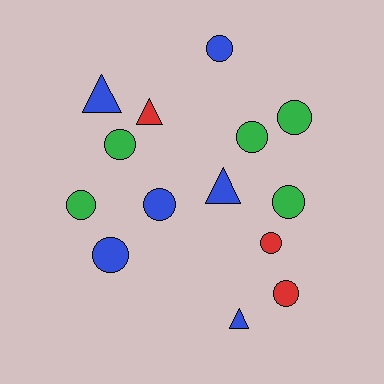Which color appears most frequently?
Blue, with 6 objects.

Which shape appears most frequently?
Circle, with 10 objects.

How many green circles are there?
There are 5 green circles.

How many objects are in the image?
There are 14 objects.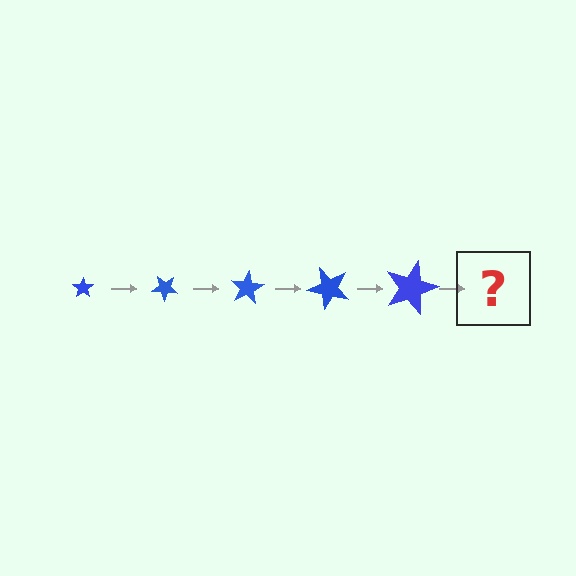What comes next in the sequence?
The next element should be a star, larger than the previous one and rotated 200 degrees from the start.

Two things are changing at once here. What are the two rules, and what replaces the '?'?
The two rules are that the star grows larger each step and it rotates 40 degrees each step. The '?' should be a star, larger than the previous one and rotated 200 degrees from the start.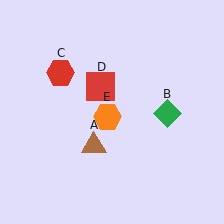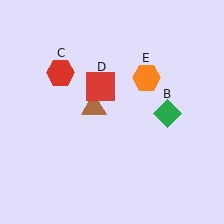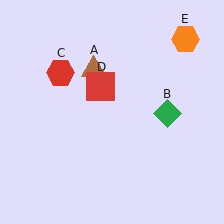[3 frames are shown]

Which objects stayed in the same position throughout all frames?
Green diamond (object B) and red hexagon (object C) and red square (object D) remained stationary.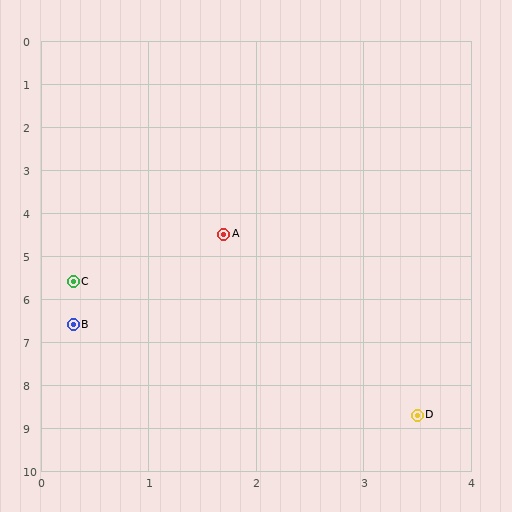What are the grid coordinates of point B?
Point B is at approximately (0.3, 6.6).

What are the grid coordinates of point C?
Point C is at approximately (0.3, 5.6).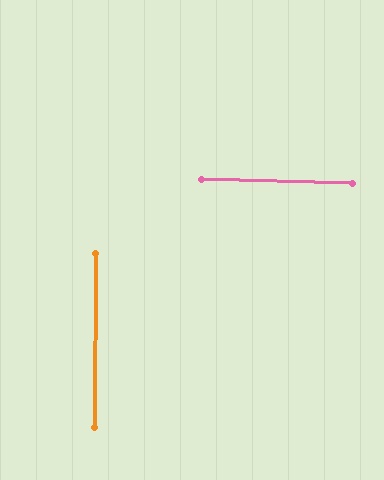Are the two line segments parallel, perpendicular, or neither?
Perpendicular — they meet at approximately 89°.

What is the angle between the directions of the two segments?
Approximately 89 degrees.